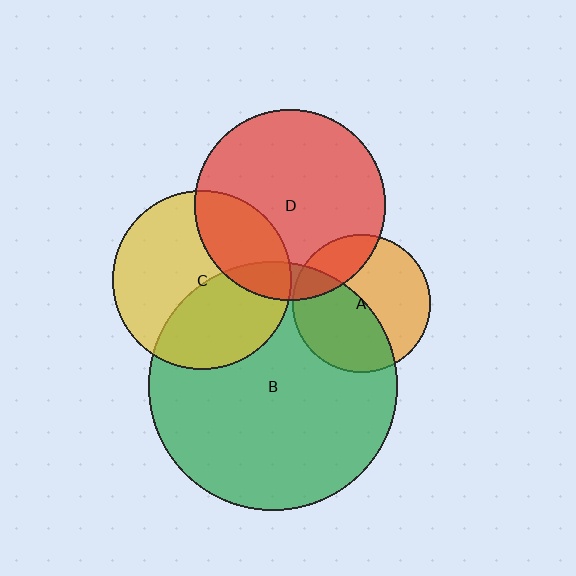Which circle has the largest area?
Circle B (green).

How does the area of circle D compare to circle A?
Approximately 1.9 times.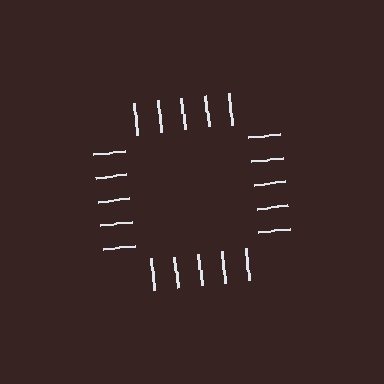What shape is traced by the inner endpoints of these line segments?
An illusory square — the line segments terminate on its edges but no continuous stroke is drawn.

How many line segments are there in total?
20 — 5 along each of the 4 edges.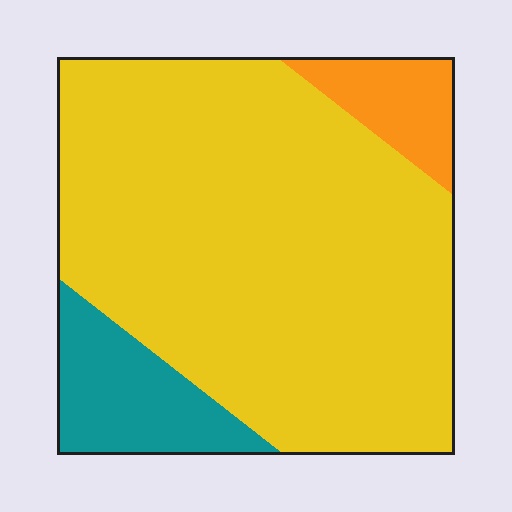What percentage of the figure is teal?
Teal takes up less than a sixth of the figure.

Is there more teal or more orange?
Teal.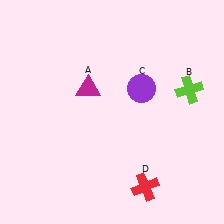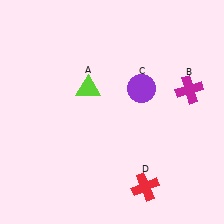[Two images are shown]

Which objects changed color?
A changed from magenta to lime. B changed from lime to magenta.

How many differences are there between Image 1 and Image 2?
There are 2 differences between the two images.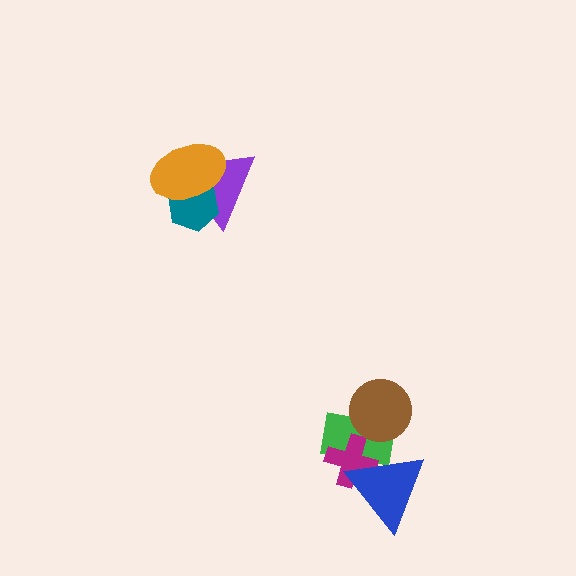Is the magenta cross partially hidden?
Yes, it is partially covered by another shape.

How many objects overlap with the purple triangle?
2 objects overlap with the purple triangle.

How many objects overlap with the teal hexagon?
2 objects overlap with the teal hexagon.